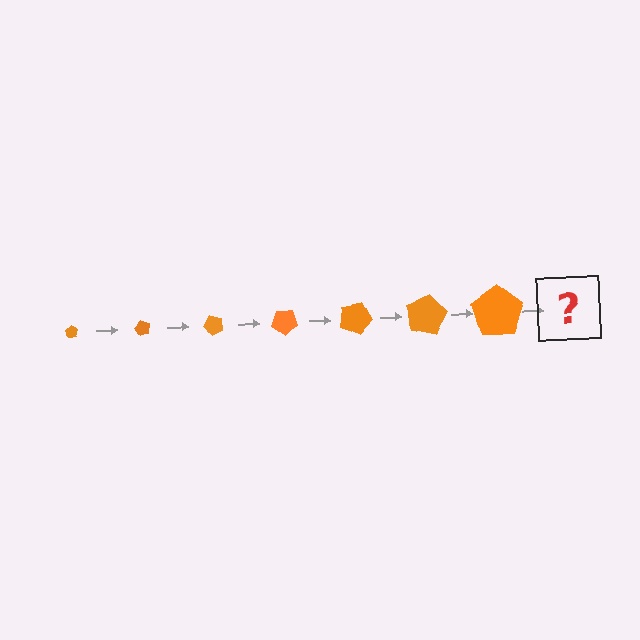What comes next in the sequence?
The next element should be a pentagon, larger than the previous one and rotated 420 degrees from the start.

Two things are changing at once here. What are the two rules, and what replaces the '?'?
The two rules are that the pentagon grows larger each step and it rotates 60 degrees each step. The '?' should be a pentagon, larger than the previous one and rotated 420 degrees from the start.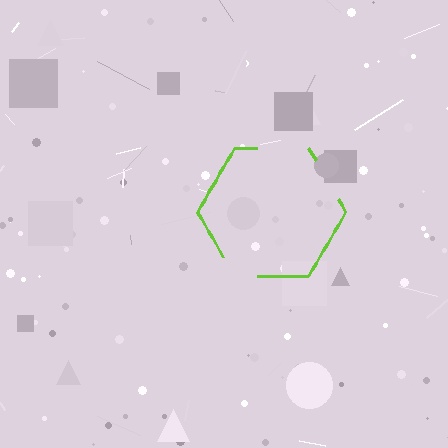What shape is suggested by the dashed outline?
The dashed outline suggests a hexagon.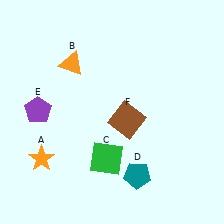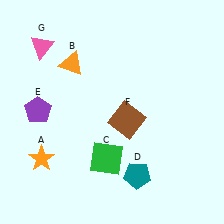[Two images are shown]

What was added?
A pink triangle (G) was added in Image 2.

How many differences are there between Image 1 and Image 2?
There is 1 difference between the two images.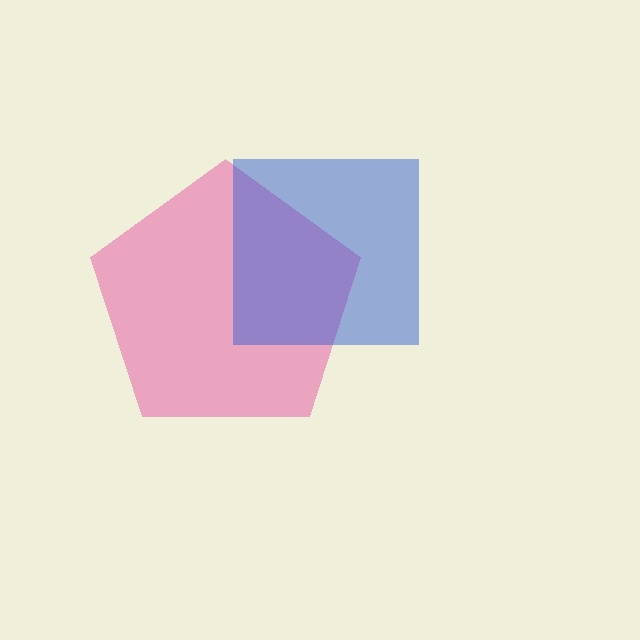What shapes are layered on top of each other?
The layered shapes are: a pink pentagon, a blue square.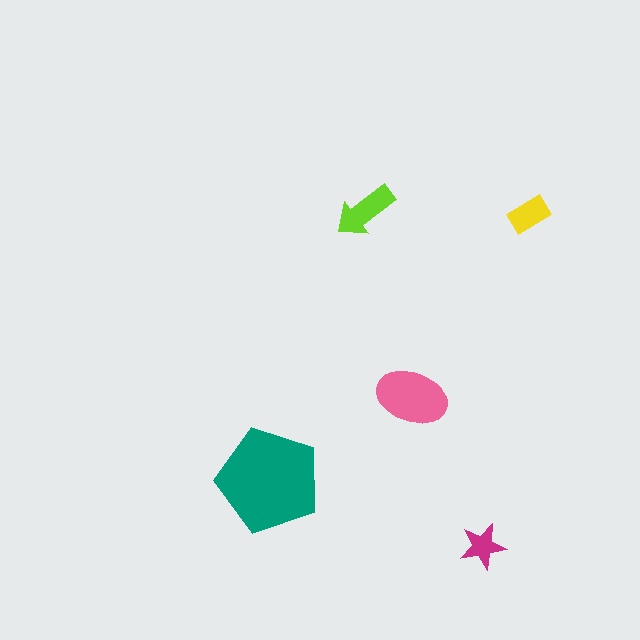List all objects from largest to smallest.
The teal pentagon, the pink ellipse, the lime arrow, the yellow rectangle, the magenta star.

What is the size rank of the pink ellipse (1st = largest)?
2nd.